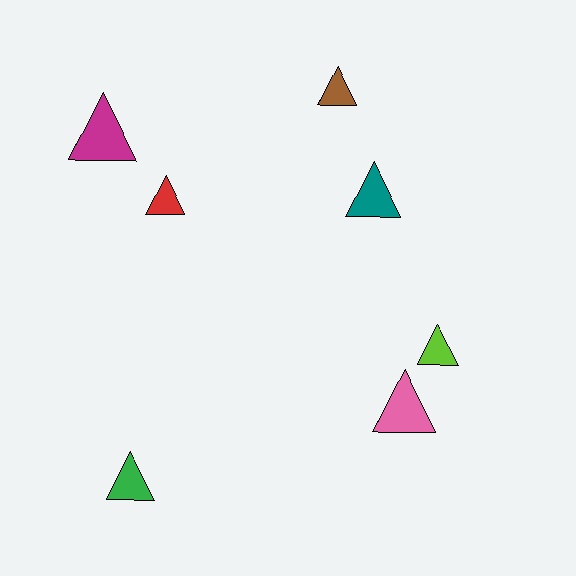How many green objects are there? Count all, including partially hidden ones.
There is 1 green object.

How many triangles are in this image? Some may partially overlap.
There are 7 triangles.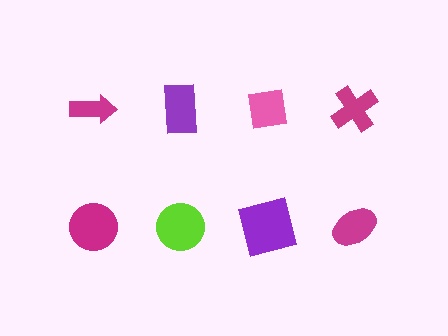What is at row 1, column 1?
A magenta arrow.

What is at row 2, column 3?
A purple square.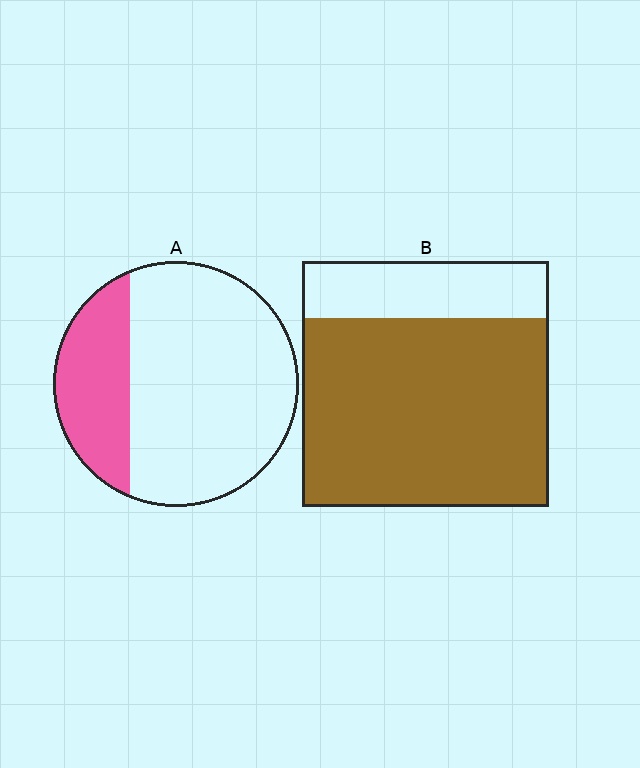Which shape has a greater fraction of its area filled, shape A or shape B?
Shape B.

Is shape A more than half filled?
No.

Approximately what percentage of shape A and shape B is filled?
A is approximately 25% and B is approximately 75%.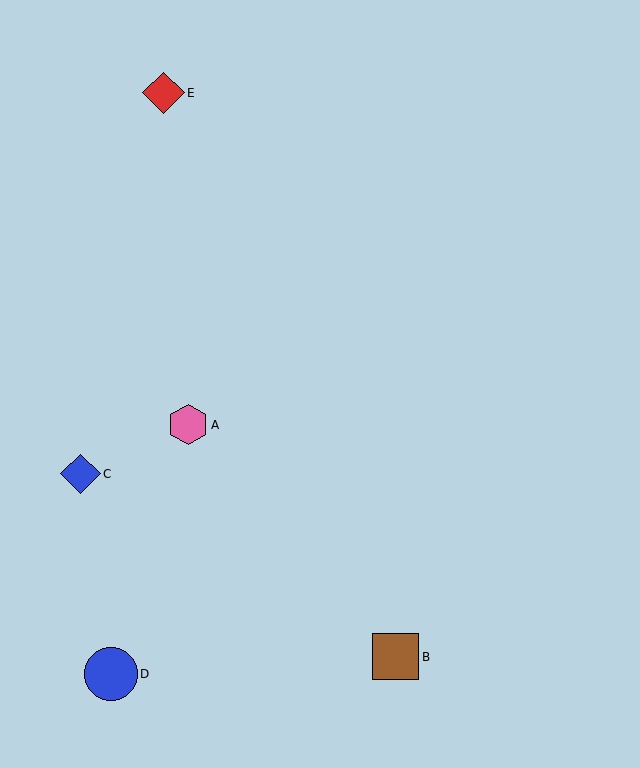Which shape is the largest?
The blue circle (labeled D) is the largest.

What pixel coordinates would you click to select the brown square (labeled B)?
Click at (396, 657) to select the brown square B.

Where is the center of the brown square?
The center of the brown square is at (396, 657).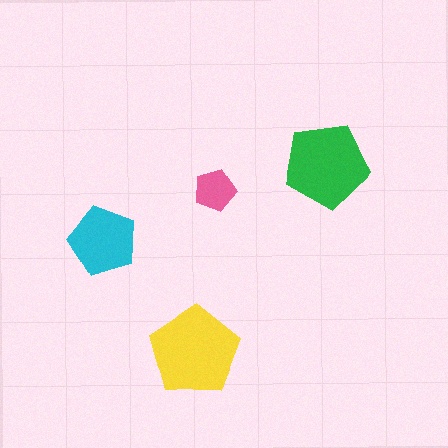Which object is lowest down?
The yellow pentagon is bottommost.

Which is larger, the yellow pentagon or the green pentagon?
The yellow one.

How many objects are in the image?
There are 4 objects in the image.